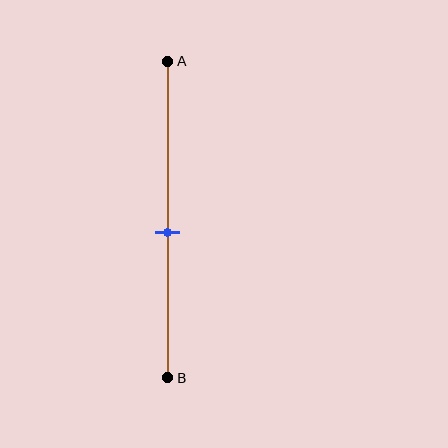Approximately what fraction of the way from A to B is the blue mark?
The blue mark is approximately 55% of the way from A to B.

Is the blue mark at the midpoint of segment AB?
No, the mark is at about 55% from A, not at the 50% midpoint.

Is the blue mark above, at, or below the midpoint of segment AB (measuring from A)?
The blue mark is below the midpoint of segment AB.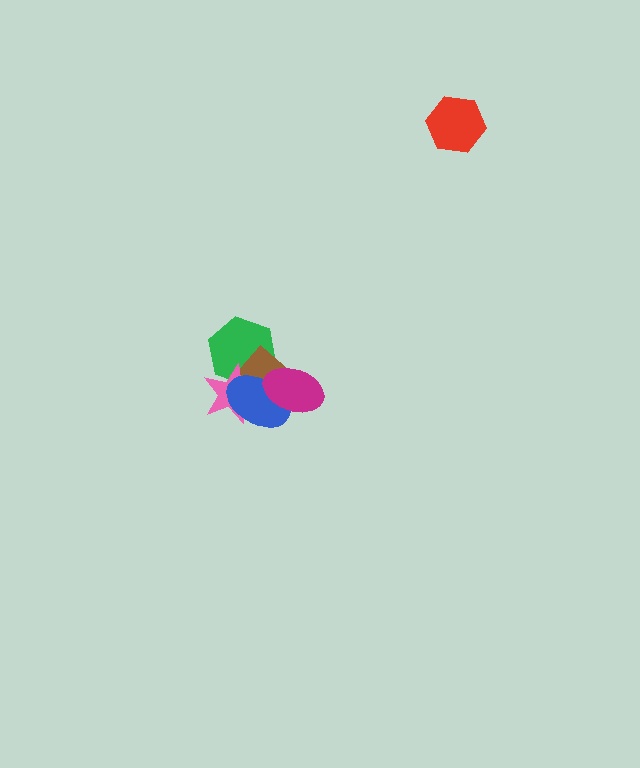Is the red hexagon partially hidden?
No, no other shape covers it.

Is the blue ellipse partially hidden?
Yes, it is partially covered by another shape.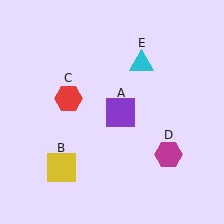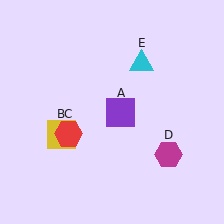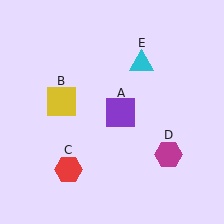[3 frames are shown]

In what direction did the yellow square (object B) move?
The yellow square (object B) moved up.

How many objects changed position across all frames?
2 objects changed position: yellow square (object B), red hexagon (object C).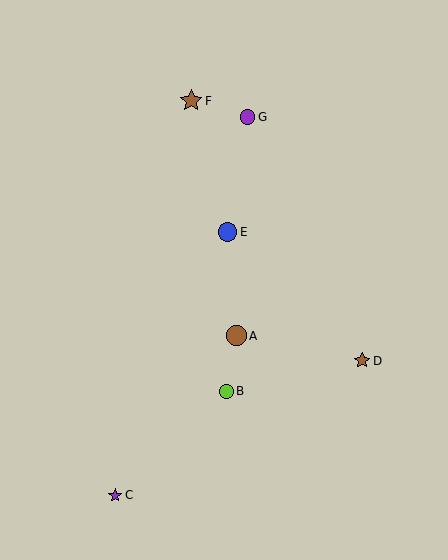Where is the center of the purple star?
The center of the purple star is at (115, 495).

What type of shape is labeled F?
Shape F is a brown star.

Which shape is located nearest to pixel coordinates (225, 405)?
The lime circle (labeled B) at (226, 391) is nearest to that location.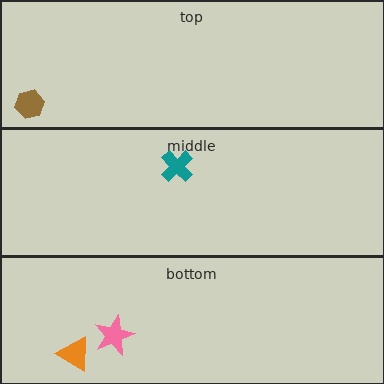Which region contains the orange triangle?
The bottom region.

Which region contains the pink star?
The bottom region.